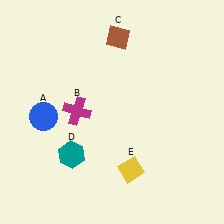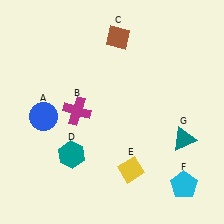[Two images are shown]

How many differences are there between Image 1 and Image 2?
There are 2 differences between the two images.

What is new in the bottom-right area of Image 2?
A teal triangle (G) was added in the bottom-right area of Image 2.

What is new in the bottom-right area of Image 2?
A cyan pentagon (F) was added in the bottom-right area of Image 2.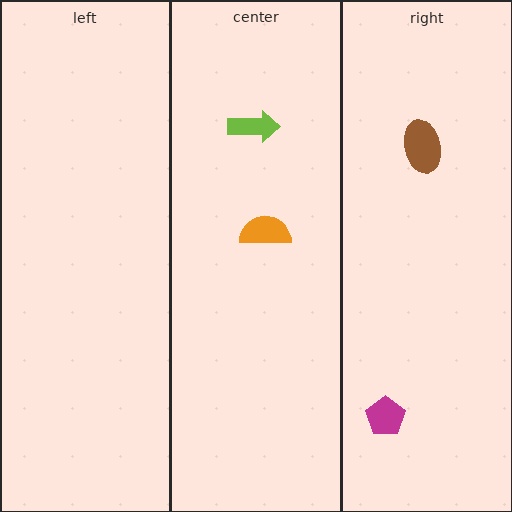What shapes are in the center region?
The orange semicircle, the lime arrow.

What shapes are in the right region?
The magenta pentagon, the brown ellipse.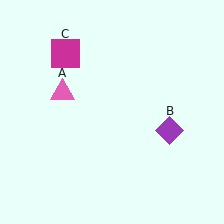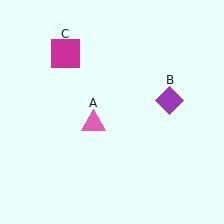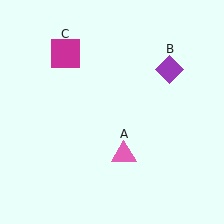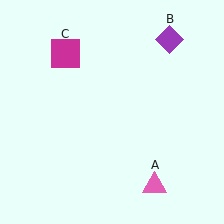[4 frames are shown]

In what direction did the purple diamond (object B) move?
The purple diamond (object B) moved up.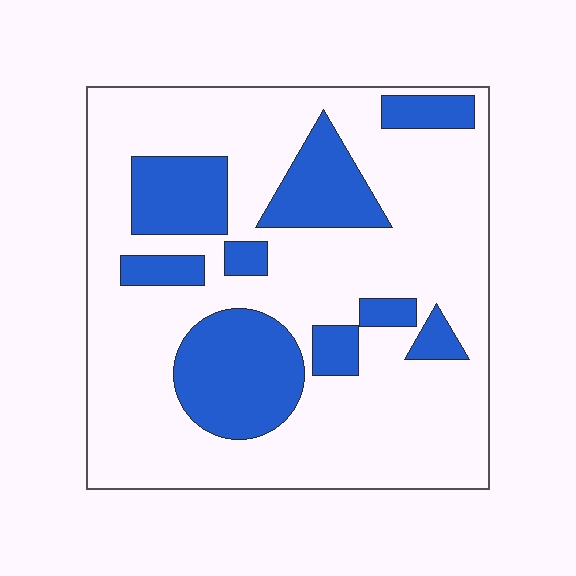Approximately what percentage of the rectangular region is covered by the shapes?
Approximately 25%.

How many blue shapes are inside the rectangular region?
9.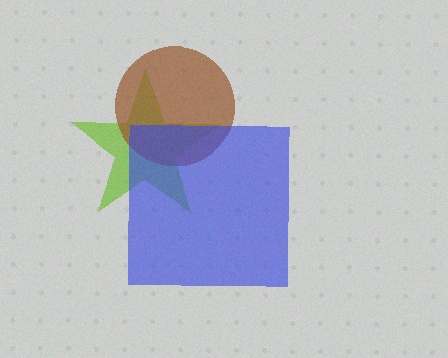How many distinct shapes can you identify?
There are 3 distinct shapes: a lime star, a brown circle, a blue square.